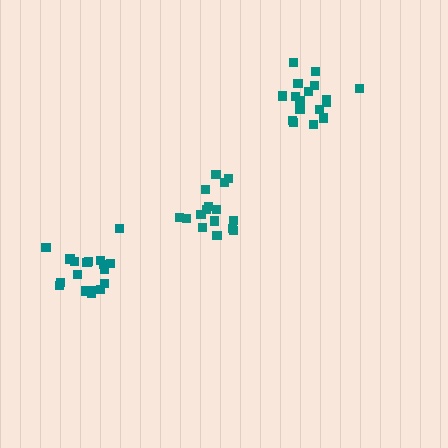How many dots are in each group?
Group 1: 18 dots, Group 2: 18 dots, Group 3: 16 dots (52 total).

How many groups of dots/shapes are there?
There are 3 groups.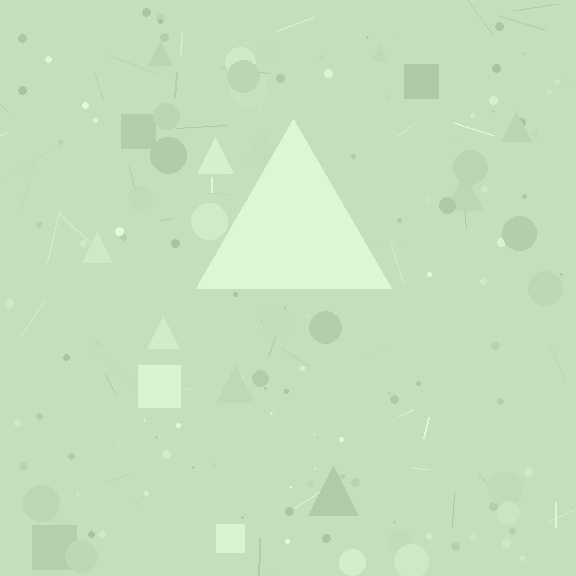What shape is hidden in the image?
A triangle is hidden in the image.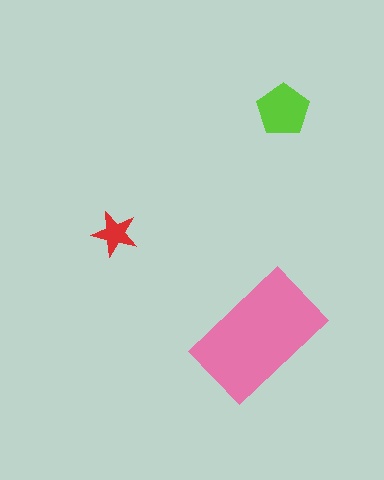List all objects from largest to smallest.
The pink rectangle, the lime pentagon, the red star.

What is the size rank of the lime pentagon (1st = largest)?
2nd.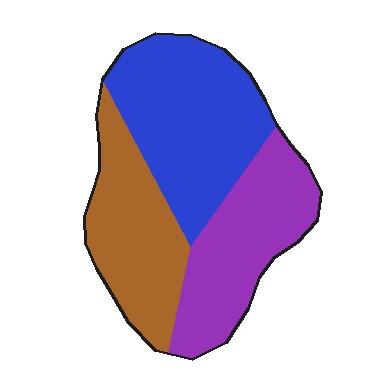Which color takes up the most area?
Blue, at roughly 40%.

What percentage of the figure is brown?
Brown covers 29% of the figure.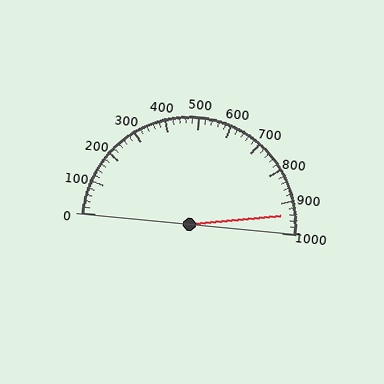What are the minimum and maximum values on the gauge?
The gauge ranges from 0 to 1000.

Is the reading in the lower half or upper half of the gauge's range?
The reading is in the upper half of the range (0 to 1000).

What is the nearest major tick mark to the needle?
The nearest major tick mark is 900.